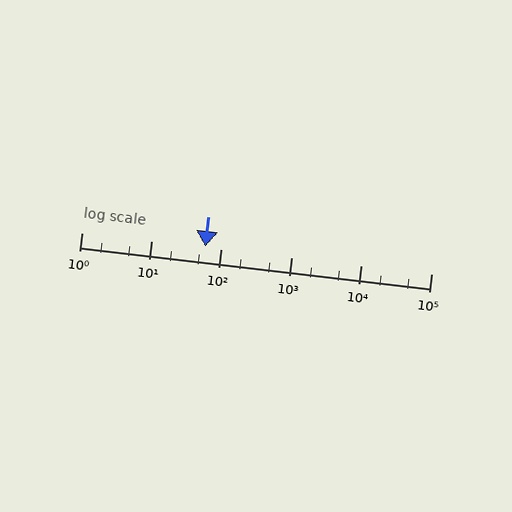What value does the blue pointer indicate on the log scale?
The pointer indicates approximately 59.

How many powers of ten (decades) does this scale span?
The scale spans 5 decades, from 1 to 100000.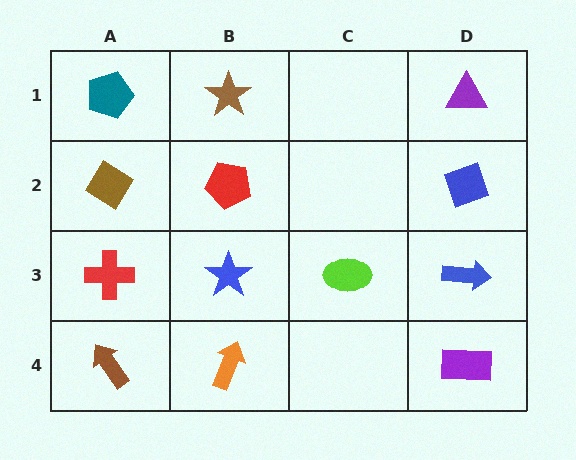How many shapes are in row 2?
3 shapes.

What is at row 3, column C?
A lime ellipse.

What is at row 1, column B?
A brown star.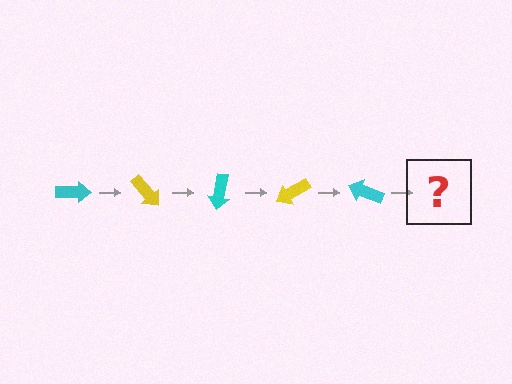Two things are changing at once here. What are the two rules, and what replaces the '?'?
The two rules are that it rotates 50 degrees each step and the color cycles through cyan and yellow. The '?' should be a yellow arrow, rotated 250 degrees from the start.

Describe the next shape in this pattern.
It should be a yellow arrow, rotated 250 degrees from the start.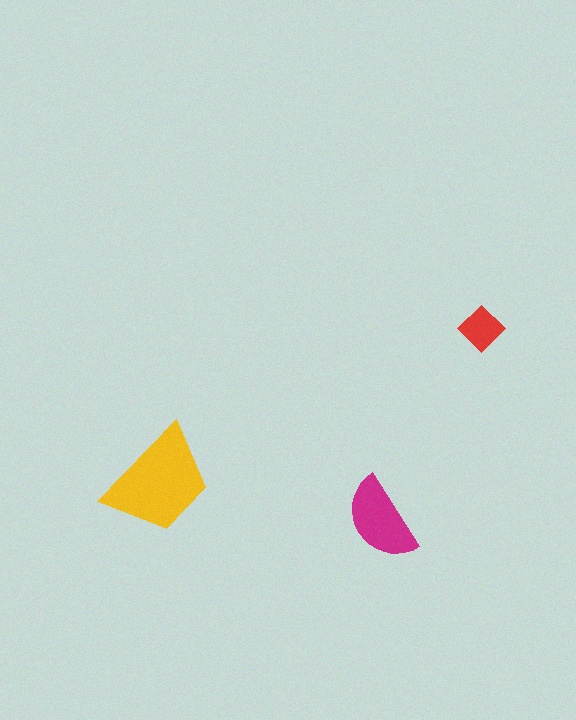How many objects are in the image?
There are 3 objects in the image.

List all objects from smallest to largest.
The red diamond, the magenta semicircle, the yellow trapezoid.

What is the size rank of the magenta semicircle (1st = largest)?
2nd.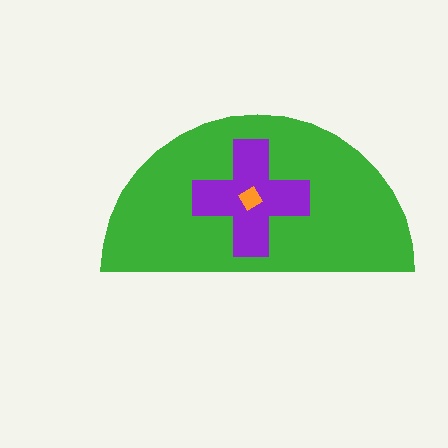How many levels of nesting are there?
3.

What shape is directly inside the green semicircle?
The purple cross.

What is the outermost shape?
The green semicircle.